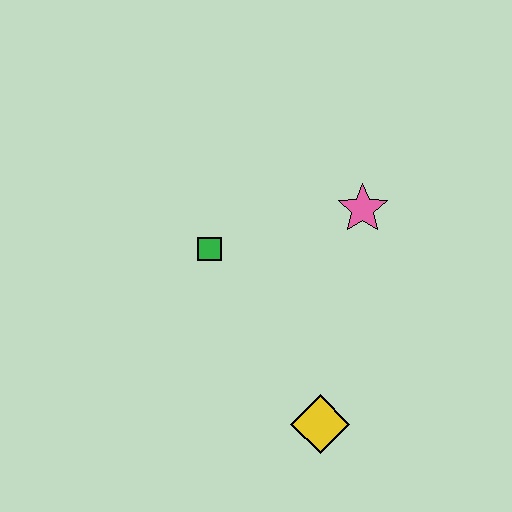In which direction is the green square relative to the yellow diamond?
The green square is above the yellow diamond.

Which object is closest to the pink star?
The green square is closest to the pink star.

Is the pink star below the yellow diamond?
No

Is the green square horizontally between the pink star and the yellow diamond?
No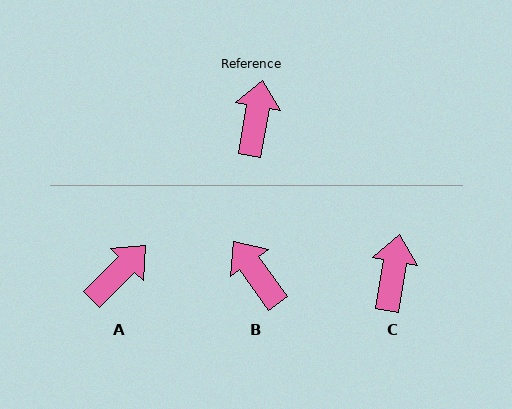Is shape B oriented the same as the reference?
No, it is off by about 45 degrees.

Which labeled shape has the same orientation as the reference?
C.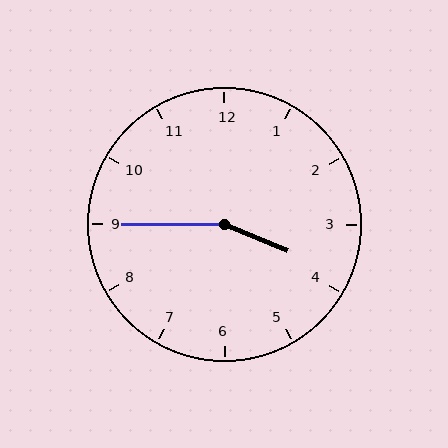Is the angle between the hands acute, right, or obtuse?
It is obtuse.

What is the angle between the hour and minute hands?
Approximately 158 degrees.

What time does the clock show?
3:45.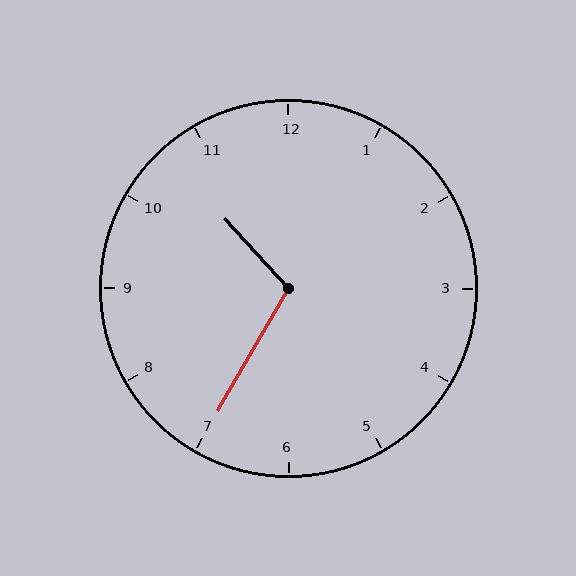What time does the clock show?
10:35.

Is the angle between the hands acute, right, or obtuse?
It is obtuse.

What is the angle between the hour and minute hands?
Approximately 108 degrees.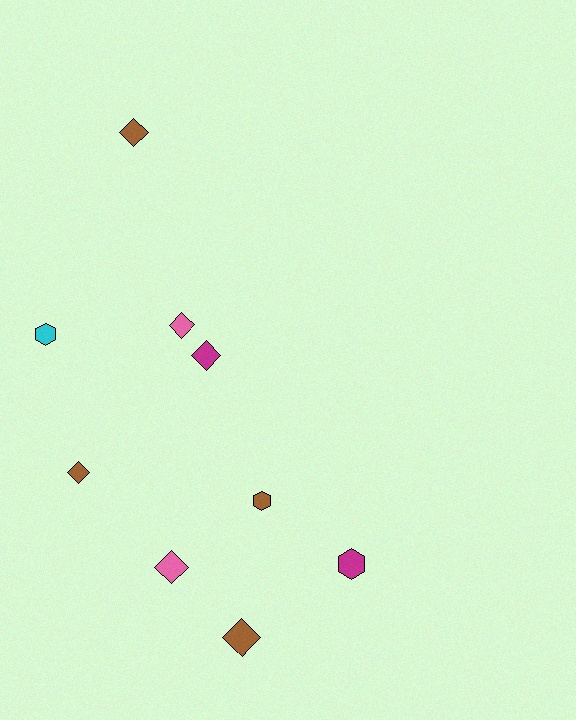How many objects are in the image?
There are 9 objects.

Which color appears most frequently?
Brown, with 4 objects.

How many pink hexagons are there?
There are no pink hexagons.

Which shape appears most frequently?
Diamond, with 6 objects.